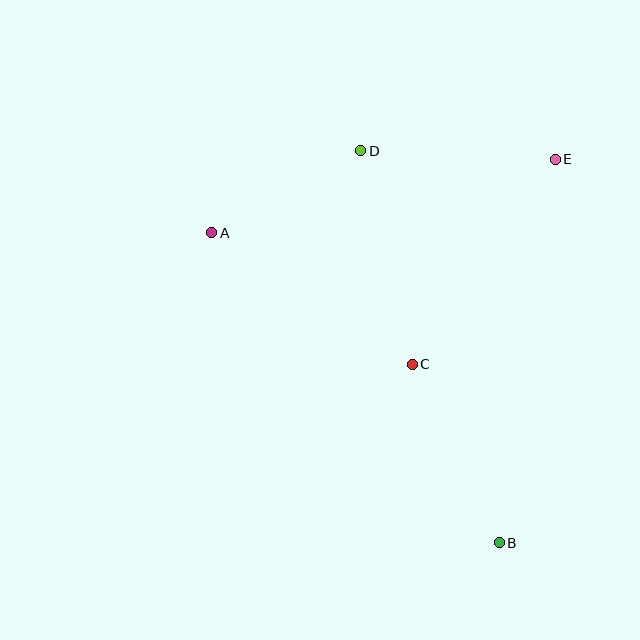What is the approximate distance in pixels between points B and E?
The distance between B and E is approximately 388 pixels.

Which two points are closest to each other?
Points A and D are closest to each other.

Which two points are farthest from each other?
Points A and B are farthest from each other.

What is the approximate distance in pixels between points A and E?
The distance between A and E is approximately 351 pixels.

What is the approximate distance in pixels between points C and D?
The distance between C and D is approximately 219 pixels.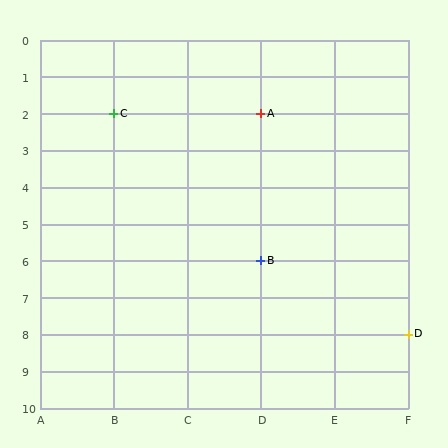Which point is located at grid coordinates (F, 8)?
Point D is at (F, 8).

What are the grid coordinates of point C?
Point C is at grid coordinates (B, 2).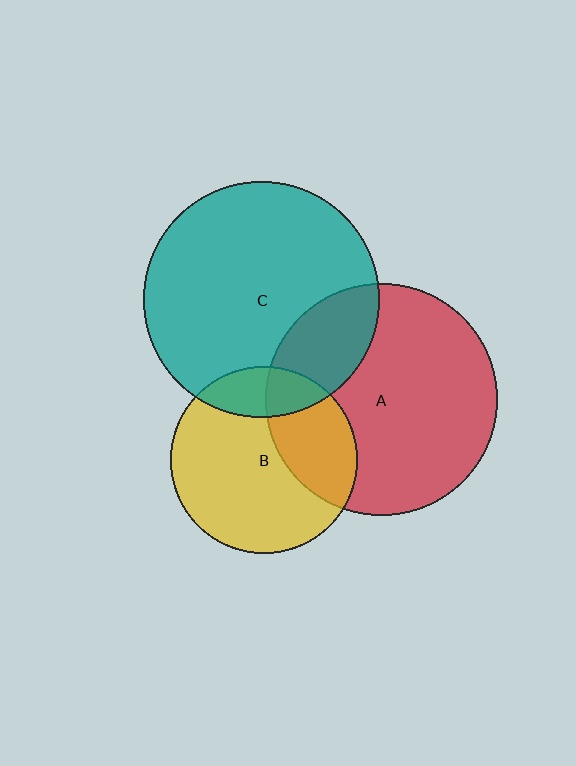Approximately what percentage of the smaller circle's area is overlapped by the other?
Approximately 20%.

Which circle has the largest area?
Circle C (teal).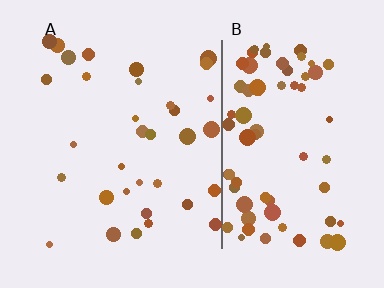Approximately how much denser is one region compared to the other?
Approximately 2.4× — region B over region A.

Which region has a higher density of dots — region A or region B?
B (the right).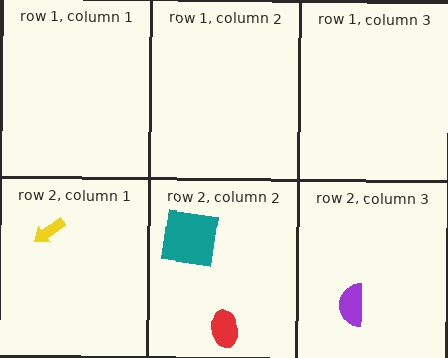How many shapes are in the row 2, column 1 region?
1.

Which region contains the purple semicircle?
The row 2, column 3 region.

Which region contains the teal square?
The row 2, column 2 region.